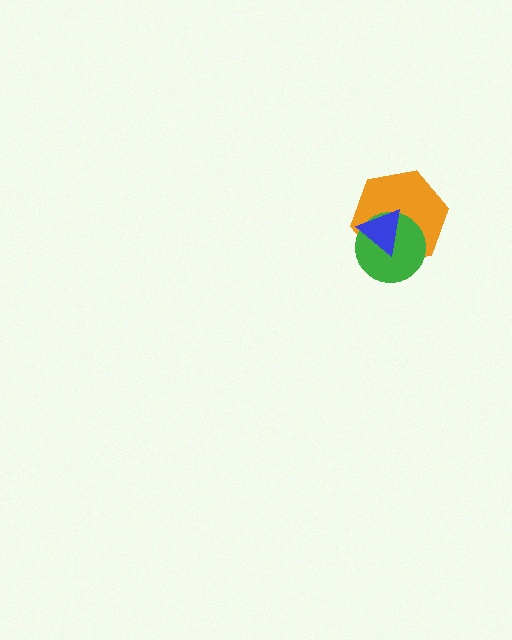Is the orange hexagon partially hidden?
Yes, it is partially covered by another shape.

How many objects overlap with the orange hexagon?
2 objects overlap with the orange hexagon.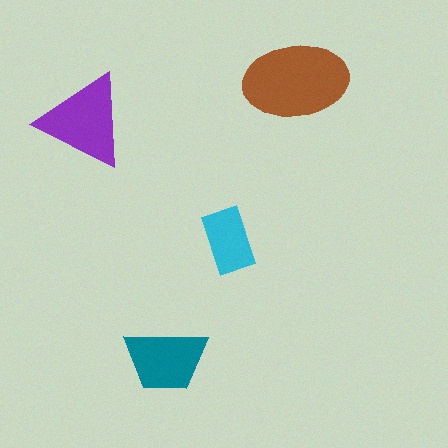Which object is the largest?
The brown ellipse.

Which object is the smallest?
The cyan rectangle.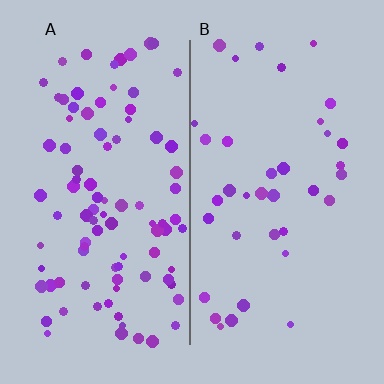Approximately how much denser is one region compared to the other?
Approximately 2.5× — region A over region B.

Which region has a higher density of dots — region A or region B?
A (the left).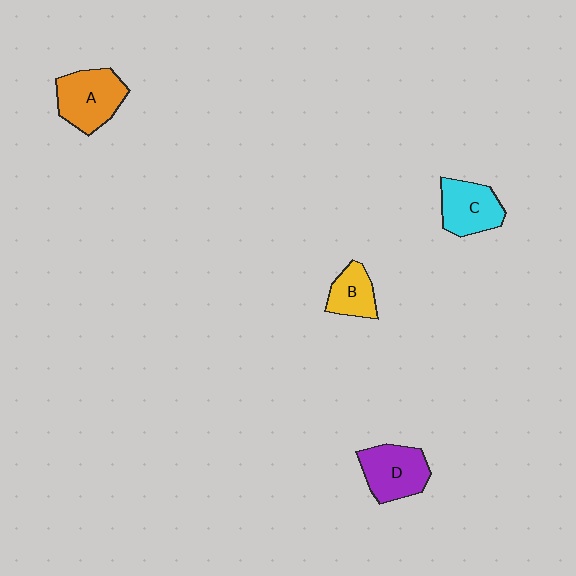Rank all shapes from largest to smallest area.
From largest to smallest: A (orange), D (purple), C (cyan), B (yellow).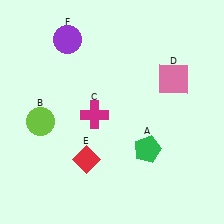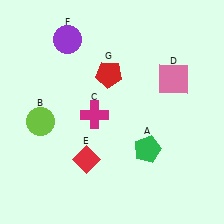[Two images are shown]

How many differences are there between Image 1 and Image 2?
There is 1 difference between the two images.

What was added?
A red pentagon (G) was added in Image 2.